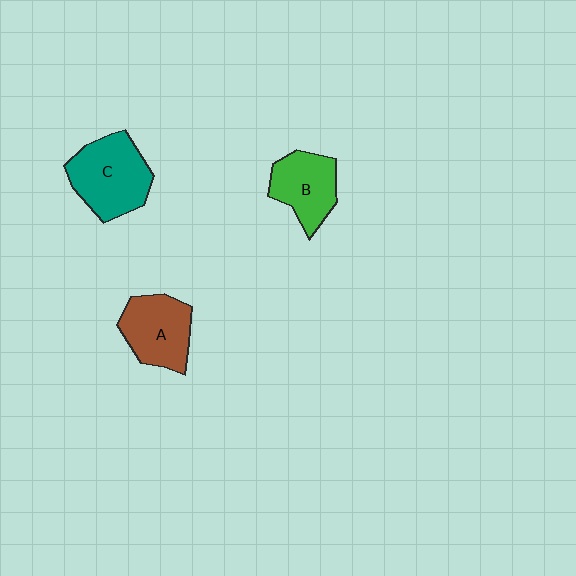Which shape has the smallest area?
Shape B (green).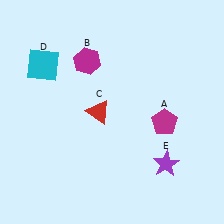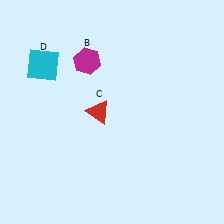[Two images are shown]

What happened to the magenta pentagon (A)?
The magenta pentagon (A) was removed in Image 2. It was in the bottom-right area of Image 1.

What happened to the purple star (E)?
The purple star (E) was removed in Image 2. It was in the bottom-right area of Image 1.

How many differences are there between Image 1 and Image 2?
There are 2 differences between the two images.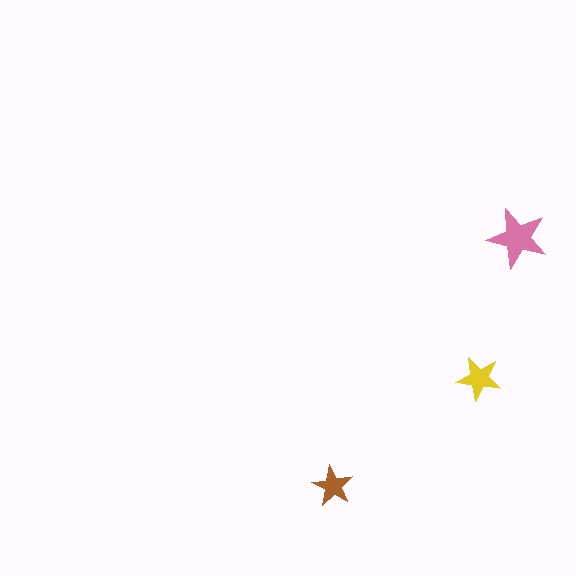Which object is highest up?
The pink star is topmost.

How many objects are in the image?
There are 3 objects in the image.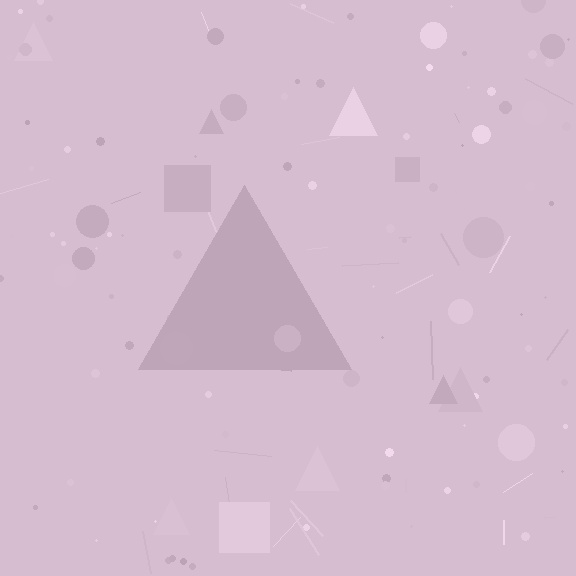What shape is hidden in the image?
A triangle is hidden in the image.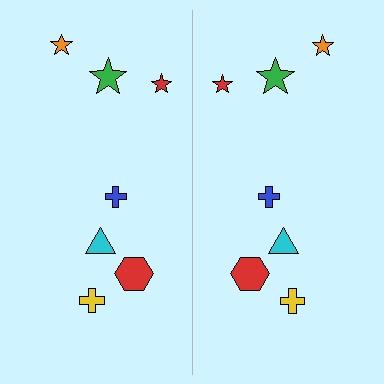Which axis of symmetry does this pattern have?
The pattern has a vertical axis of symmetry running through the center of the image.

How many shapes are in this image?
There are 14 shapes in this image.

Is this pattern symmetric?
Yes, this pattern has bilateral (reflection) symmetry.